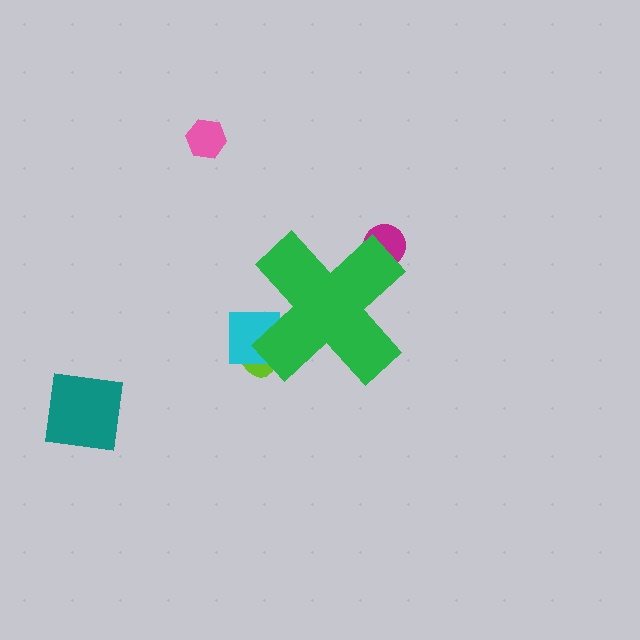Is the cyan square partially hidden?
Yes, the cyan square is partially hidden behind the green cross.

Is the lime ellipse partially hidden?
Yes, the lime ellipse is partially hidden behind the green cross.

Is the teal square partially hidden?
No, the teal square is fully visible.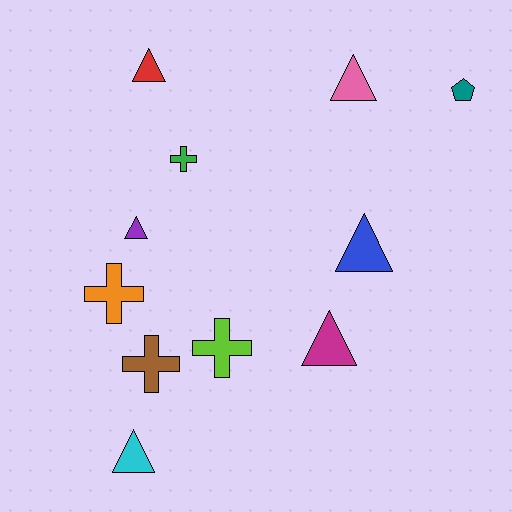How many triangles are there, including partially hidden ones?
There are 6 triangles.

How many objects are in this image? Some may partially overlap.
There are 11 objects.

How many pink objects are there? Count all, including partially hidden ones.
There is 1 pink object.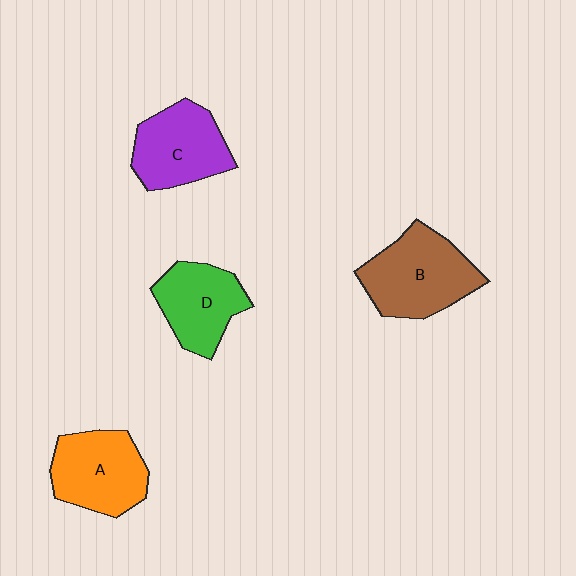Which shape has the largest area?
Shape B (brown).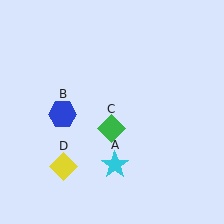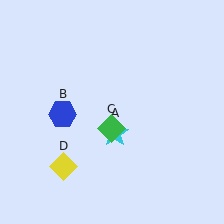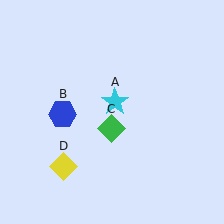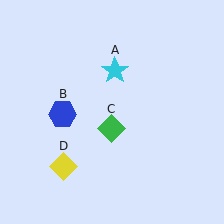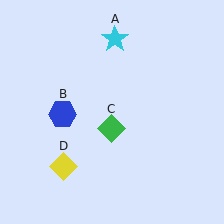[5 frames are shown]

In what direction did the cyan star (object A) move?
The cyan star (object A) moved up.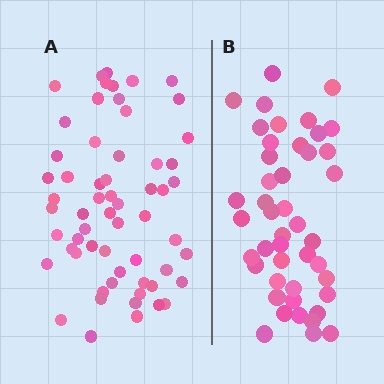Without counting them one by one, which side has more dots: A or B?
Region A (the left region) has more dots.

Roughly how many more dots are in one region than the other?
Region A has approximately 15 more dots than region B.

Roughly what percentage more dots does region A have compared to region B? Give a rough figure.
About 35% more.